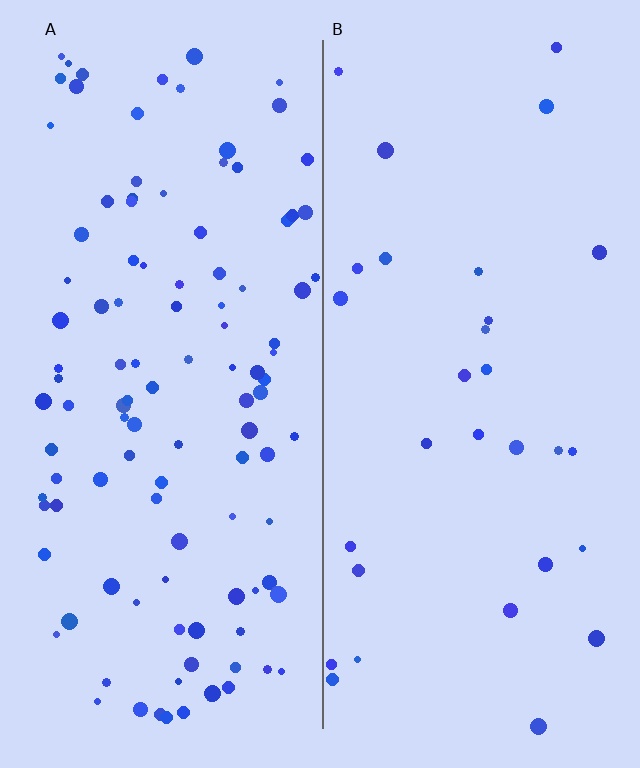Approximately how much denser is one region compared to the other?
Approximately 3.7× — region A over region B.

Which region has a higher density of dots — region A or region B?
A (the left).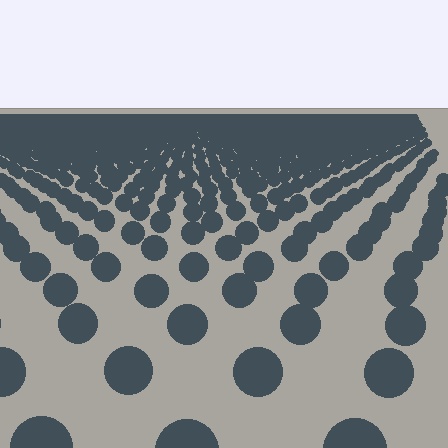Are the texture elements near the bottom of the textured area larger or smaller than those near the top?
Larger. Near the bottom, elements are closer to the viewer and appear at a bigger on-screen size.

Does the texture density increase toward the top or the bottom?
Density increases toward the top.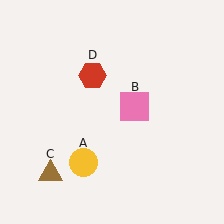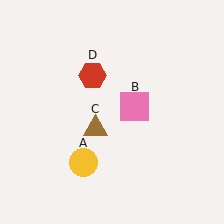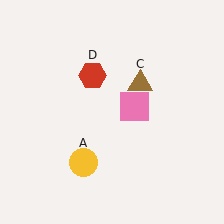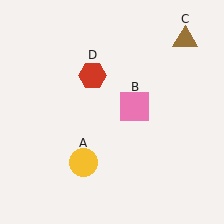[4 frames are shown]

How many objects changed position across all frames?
1 object changed position: brown triangle (object C).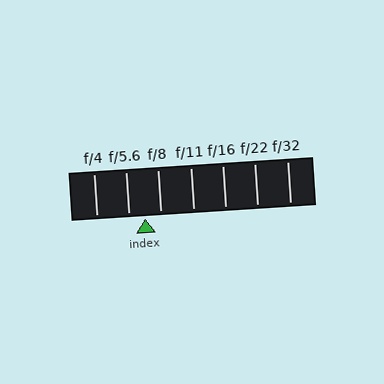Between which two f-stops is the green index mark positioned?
The index mark is between f/5.6 and f/8.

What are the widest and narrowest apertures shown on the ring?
The widest aperture shown is f/4 and the narrowest is f/32.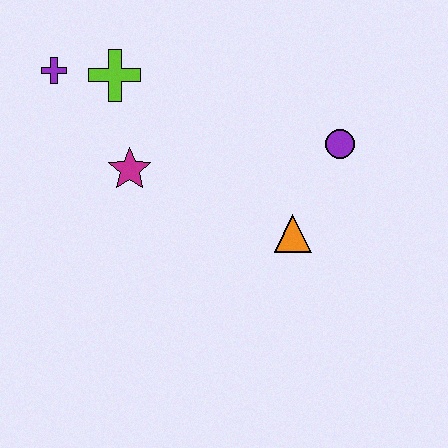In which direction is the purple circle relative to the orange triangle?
The purple circle is above the orange triangle.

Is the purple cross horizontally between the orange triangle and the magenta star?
No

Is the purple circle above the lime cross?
No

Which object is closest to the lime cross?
The purple cross is closest to the lime cross.